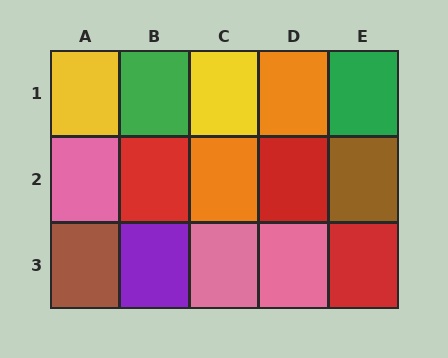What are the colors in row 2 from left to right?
Pink, red, orange, red, brown.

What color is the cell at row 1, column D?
Orange.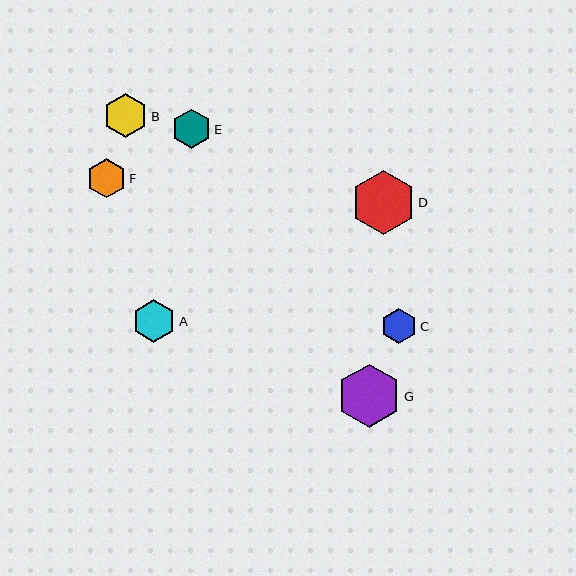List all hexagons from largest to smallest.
From largest to smallest: D, G, B, A, E, F, C.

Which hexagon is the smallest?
Hexagon C is the smallest with a size of approximately 35 pixels.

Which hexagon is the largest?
Hexagon D is the largest with a size of approximately 64 pixels.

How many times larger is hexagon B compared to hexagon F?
Hexagon B is approximately 1.1 times the size of hexagon F.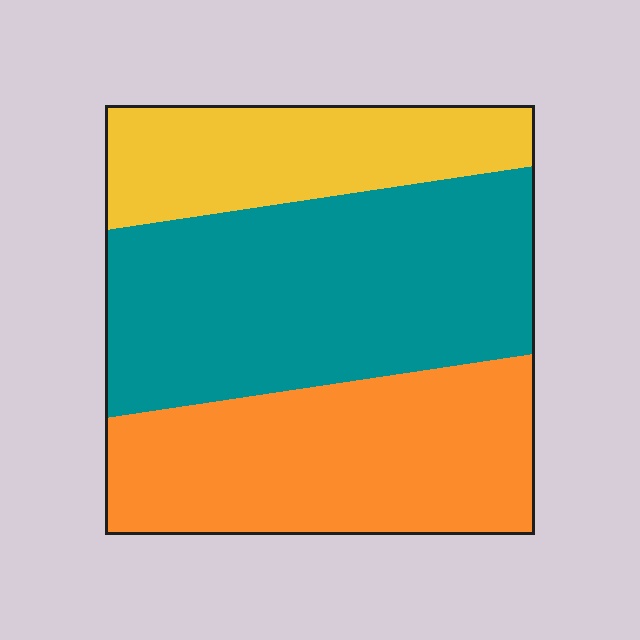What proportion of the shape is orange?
Orange takes up about one third (1/3) of the shape.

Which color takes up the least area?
Yellow, at roughly 20%.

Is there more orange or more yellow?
Orange.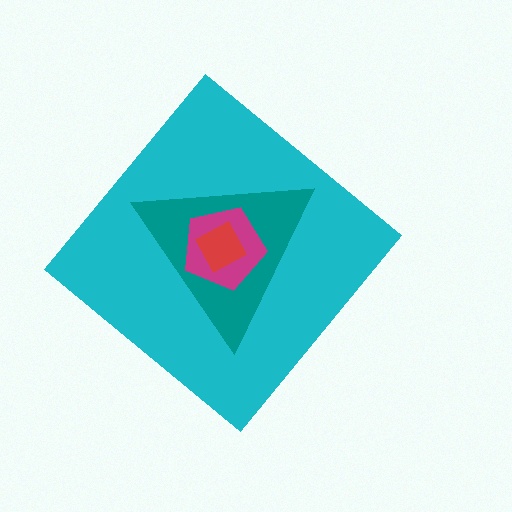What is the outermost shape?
The cyan diamond.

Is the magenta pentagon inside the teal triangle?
Yes.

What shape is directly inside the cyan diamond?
The teal triangle.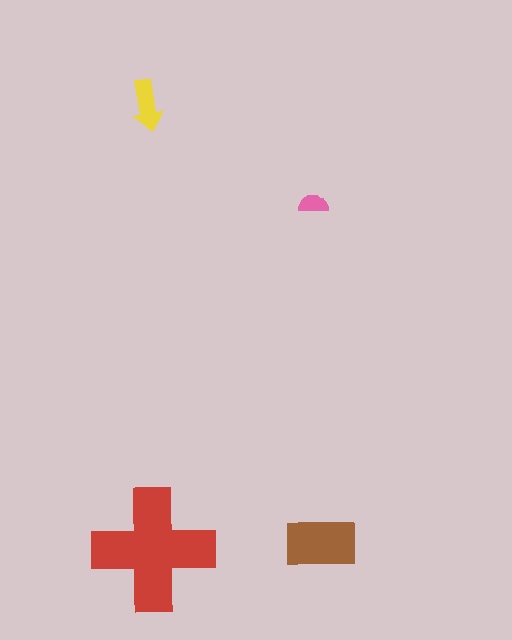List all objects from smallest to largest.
The pink semicircle, the yellow arrow, the brown rectangle, the red cross.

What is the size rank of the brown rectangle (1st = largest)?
2nd.